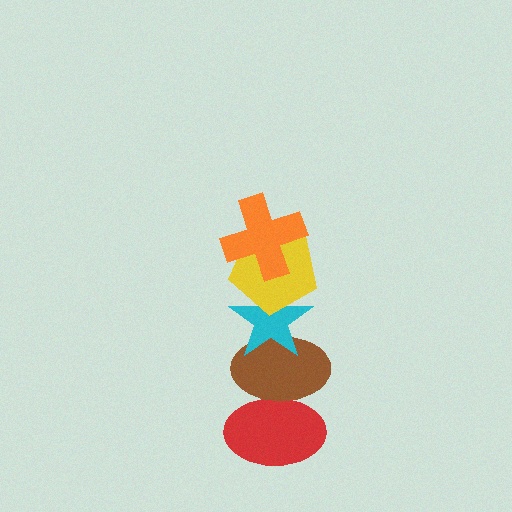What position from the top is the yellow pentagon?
The yellow pentagon is 2nd from the top.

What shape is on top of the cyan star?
The yellow pentagon is on top of the cyan star.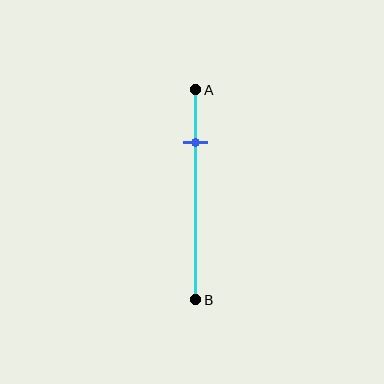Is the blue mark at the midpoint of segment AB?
No, the mark is at about 25% from A, not at the 50% midpoint.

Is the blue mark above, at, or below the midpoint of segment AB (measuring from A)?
The blue mark is above the midpoint of segment AB.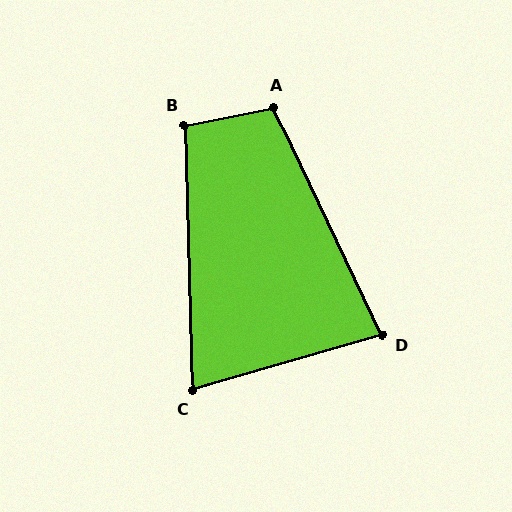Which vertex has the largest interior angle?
A, at approximately 105 degrees.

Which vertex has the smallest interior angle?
C, at approximately 75 degrees.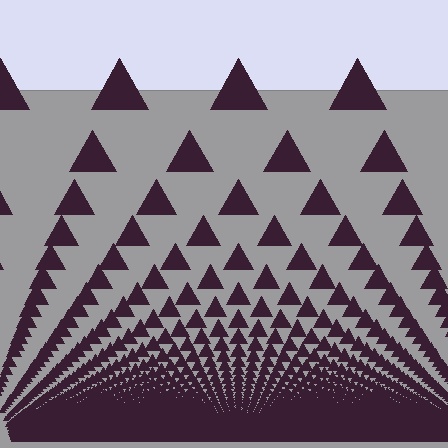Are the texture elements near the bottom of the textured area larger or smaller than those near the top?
Smaller. The gradient is inverted — elements near the bottom are smaller and denser.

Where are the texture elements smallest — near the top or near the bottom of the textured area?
Near the bottom.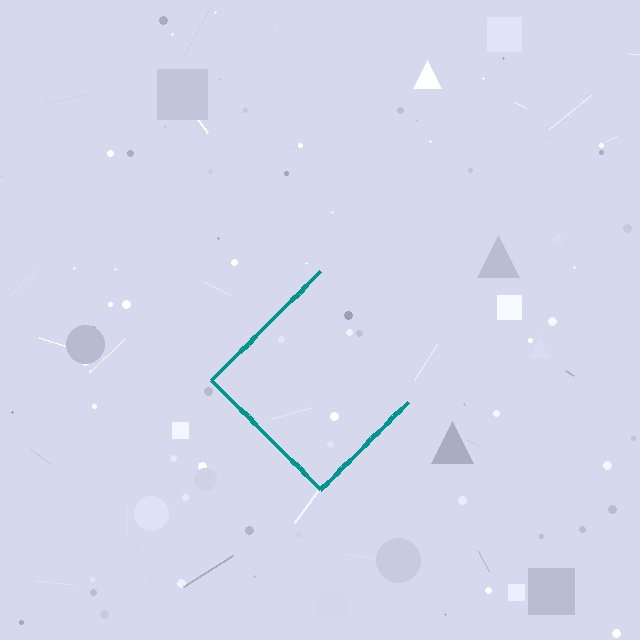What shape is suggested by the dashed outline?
The dashed outline suggests a diamond.